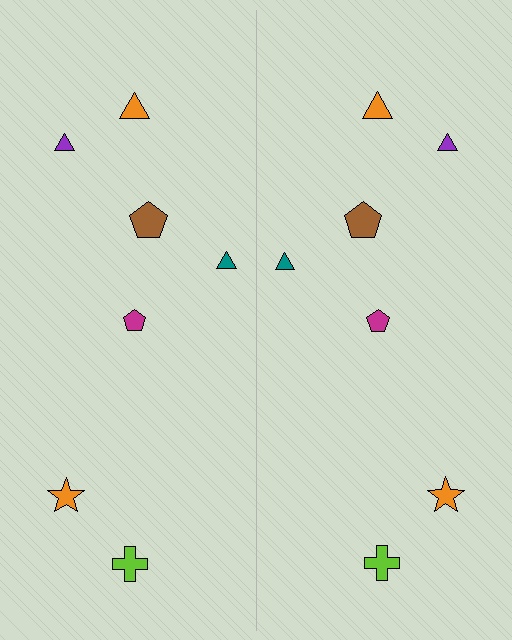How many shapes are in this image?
There are 14 shapes in this image.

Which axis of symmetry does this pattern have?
The pattern has a vertical axis of symmetry running through the center of the image.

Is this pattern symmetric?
Yes, this pattern has bilateral (reflection) symmetry.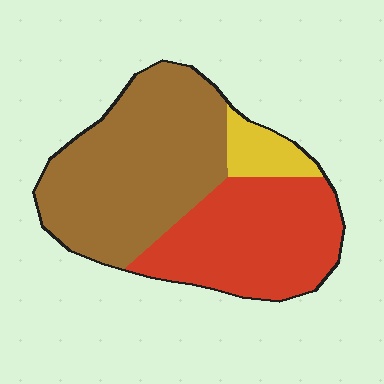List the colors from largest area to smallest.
From largest to smallest: brown, red, yellow.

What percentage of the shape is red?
Red takes up about two fifths (2/5) of the shape.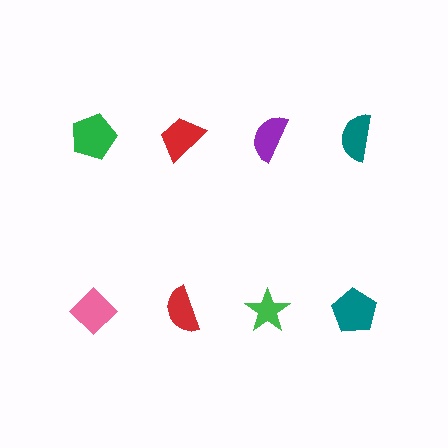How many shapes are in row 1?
4 shapes.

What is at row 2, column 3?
A green star.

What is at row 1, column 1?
A green pentagon.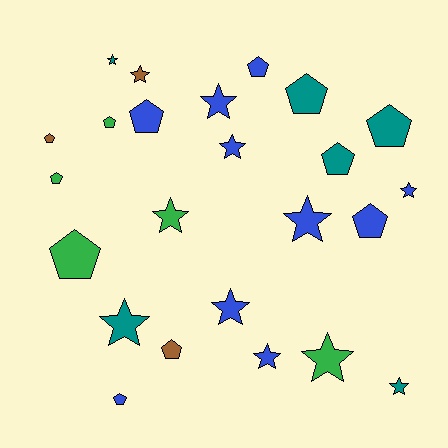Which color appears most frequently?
Blue, with 10 objects.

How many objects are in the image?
There are 24 objects.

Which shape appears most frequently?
Pentagon, with 12 objects.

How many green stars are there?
There are 2 green stars.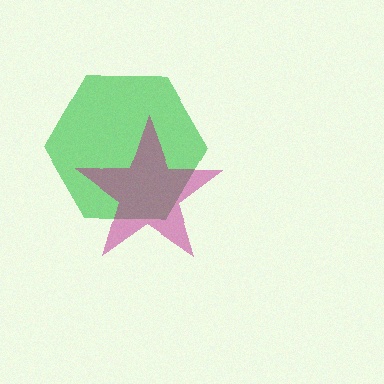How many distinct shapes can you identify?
There are 2 distinct shapes: a green hexagon, a magenta star.